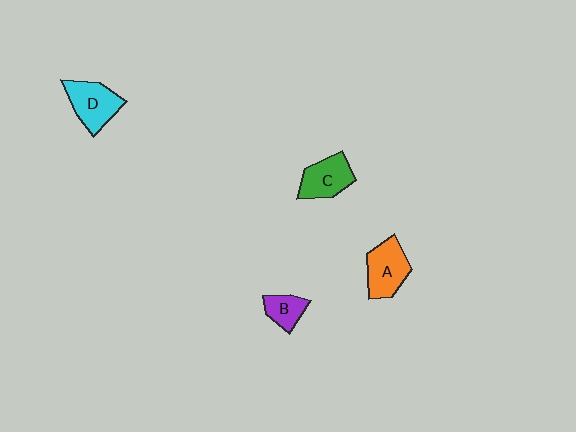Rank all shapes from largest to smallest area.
From largest to smallest: D (cyan), A (orange), C (green), B (purple).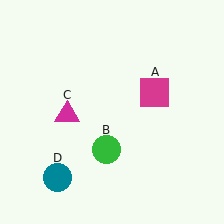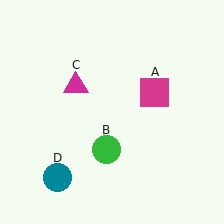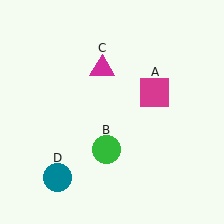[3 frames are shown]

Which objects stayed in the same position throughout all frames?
Magenta square (object A) and green circle (object B) and teal circle (object D) remained stationary.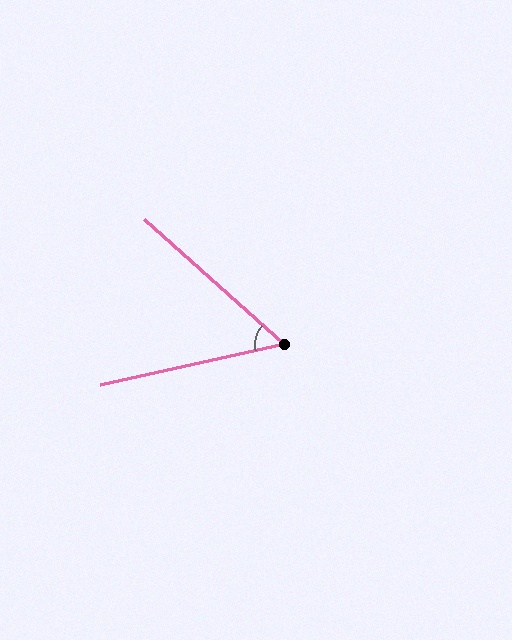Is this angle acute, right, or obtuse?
It is acute.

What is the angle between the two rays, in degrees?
Approximately 54 degrees.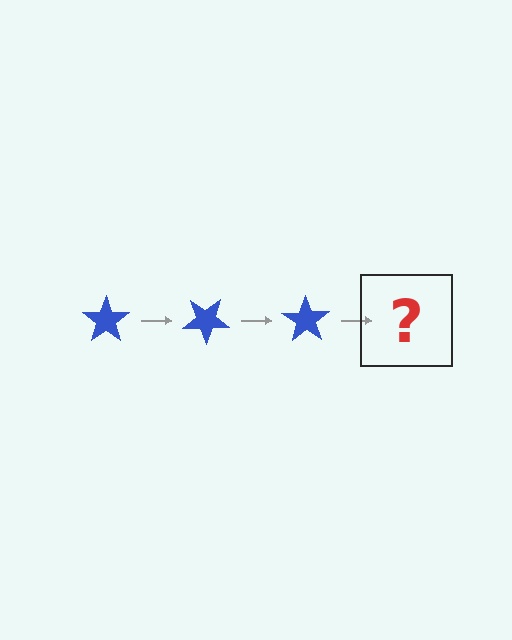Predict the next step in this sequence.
The next step is a blue star rotated 105 degrees.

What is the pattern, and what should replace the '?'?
The pattern is that the star rotates 35 degrees each step. The '?' should be a blue star rotated 105 degrees.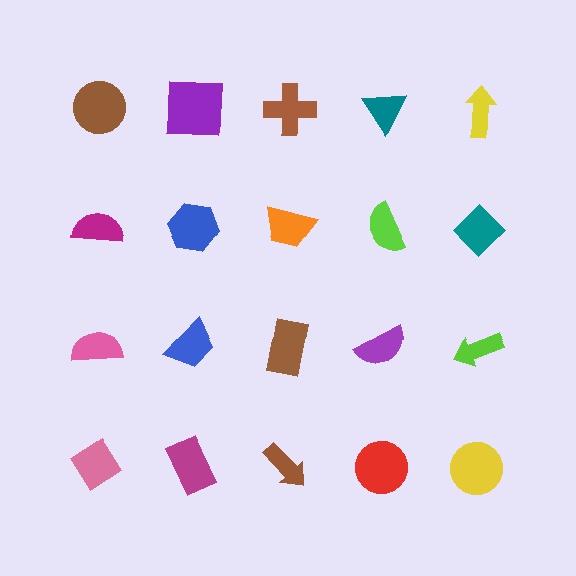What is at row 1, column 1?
A brown circle.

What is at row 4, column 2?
A magenta rectangle.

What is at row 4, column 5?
A yellow circle.